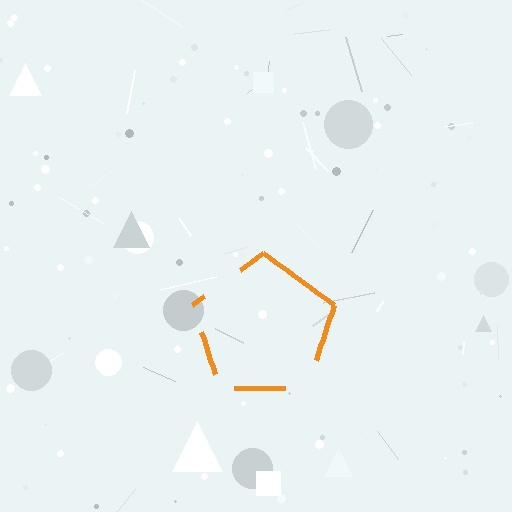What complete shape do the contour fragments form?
The contour fragments form a pentagon.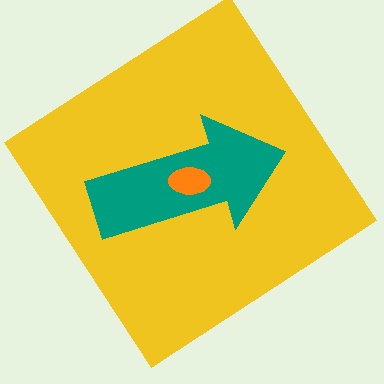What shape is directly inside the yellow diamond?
The teal arrow.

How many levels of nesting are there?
3.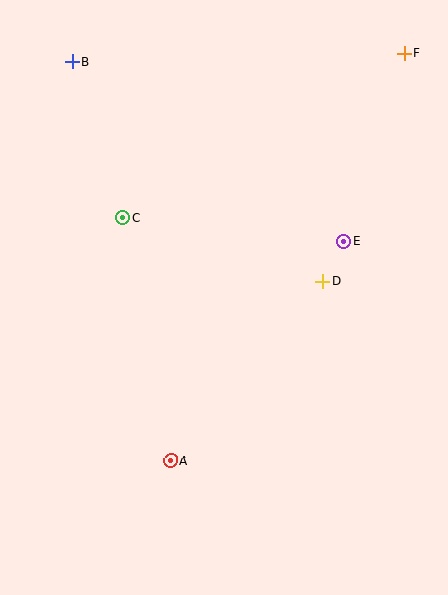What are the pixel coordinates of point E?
Point E is at (344, 242).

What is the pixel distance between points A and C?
The distance between A and C is 248 pixels.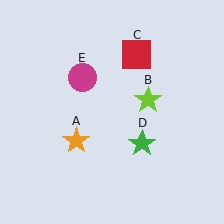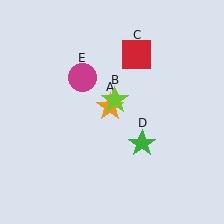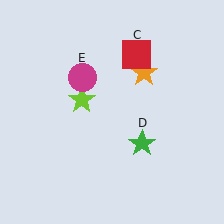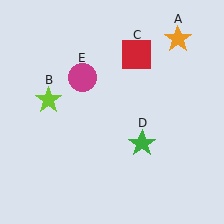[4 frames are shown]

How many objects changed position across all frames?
2 objects changed position: orange star (object A), lime star (object B).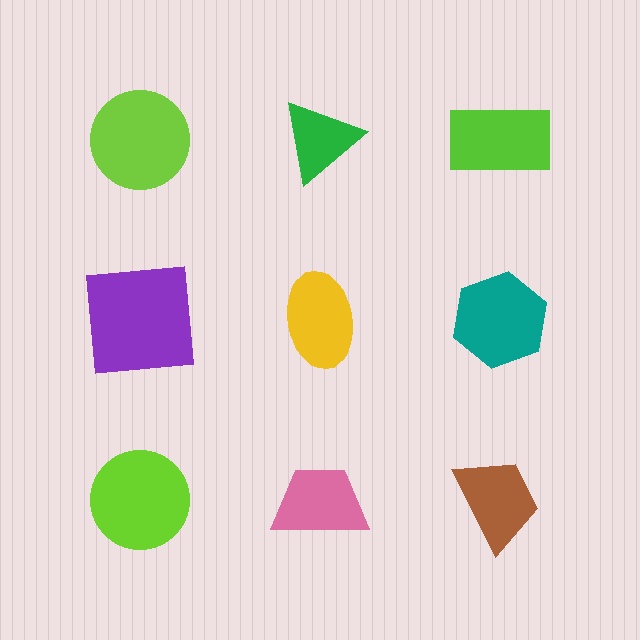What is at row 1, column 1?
A lime circle.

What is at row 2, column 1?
A purple square.